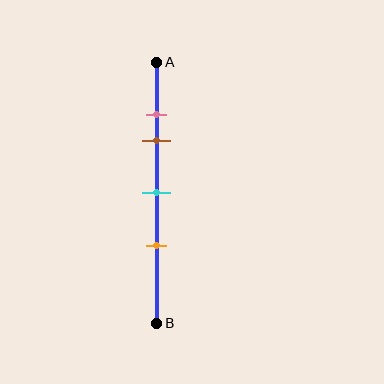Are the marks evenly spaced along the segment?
No, the marks are not evenly spaced.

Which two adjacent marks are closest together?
The pink and brown marks are the closest adjacent pair.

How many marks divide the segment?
There are 4 marks dividing the segment.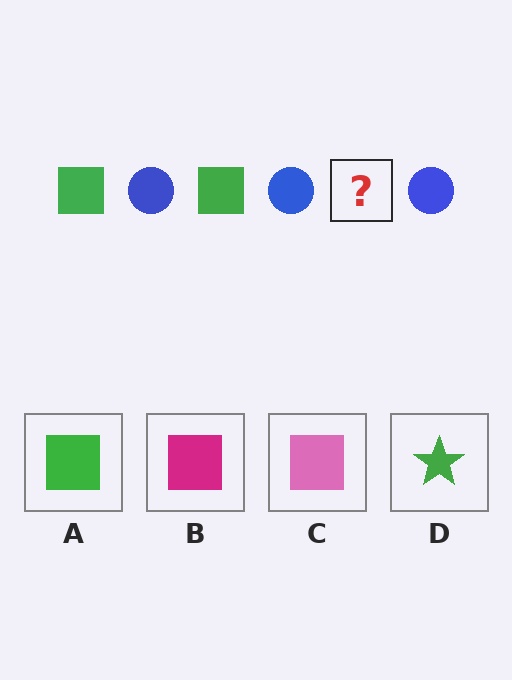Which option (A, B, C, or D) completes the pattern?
A.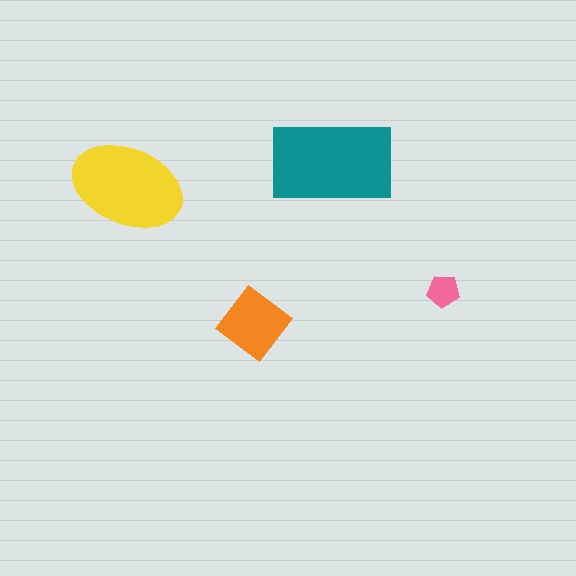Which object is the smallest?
The pink pentagon.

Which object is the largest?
The teal rectangle.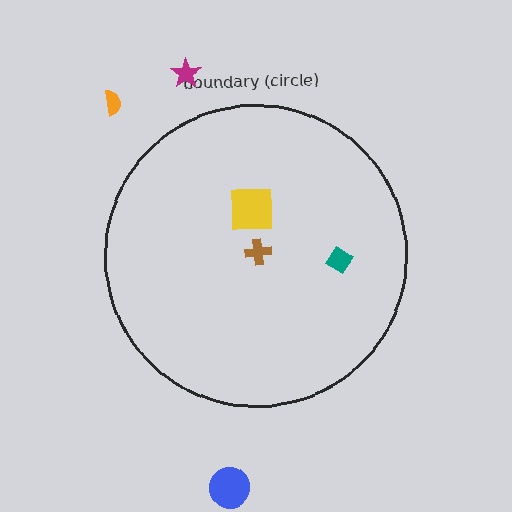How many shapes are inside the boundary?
3 inside, 3 outside.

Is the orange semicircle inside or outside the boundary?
Outside.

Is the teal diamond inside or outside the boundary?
Inside.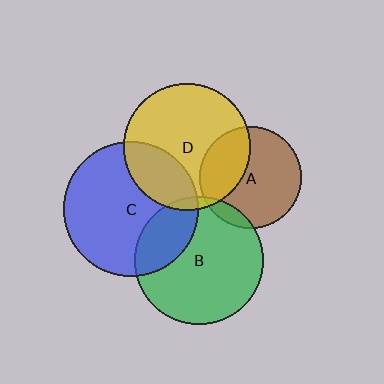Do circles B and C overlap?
Yes.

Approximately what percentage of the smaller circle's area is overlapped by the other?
Approximately 25%.